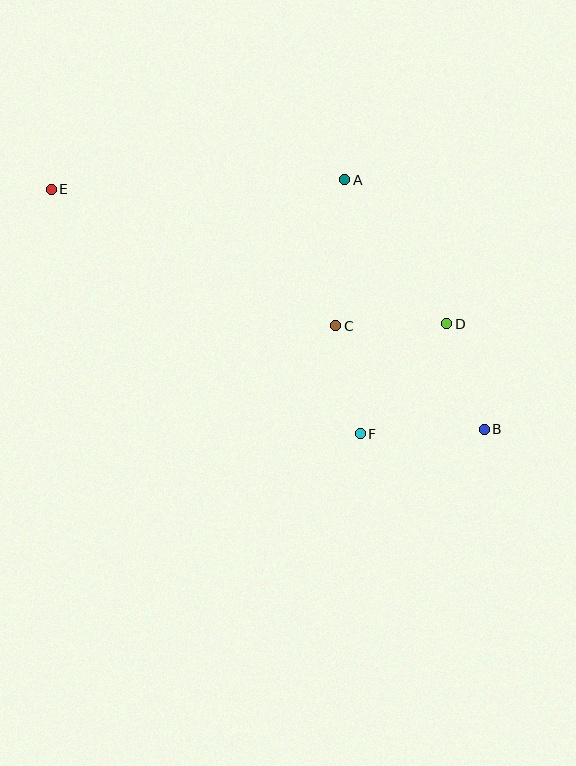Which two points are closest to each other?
Points C and F are closest to each other.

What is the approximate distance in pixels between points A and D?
The distance between A and D is approximately 176 pixels.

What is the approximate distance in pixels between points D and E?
The distance between D and E is approximately 418 pixels.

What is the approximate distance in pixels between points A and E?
The distance between A and E is approximately 294 pixels.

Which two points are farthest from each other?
Points B and E are farthest from each other.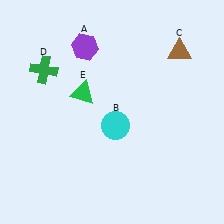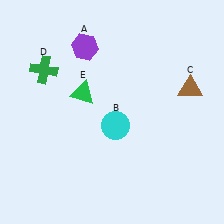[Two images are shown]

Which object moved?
The brown triangle (C) moved down.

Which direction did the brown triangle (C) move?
The brown triangle (C) moved down.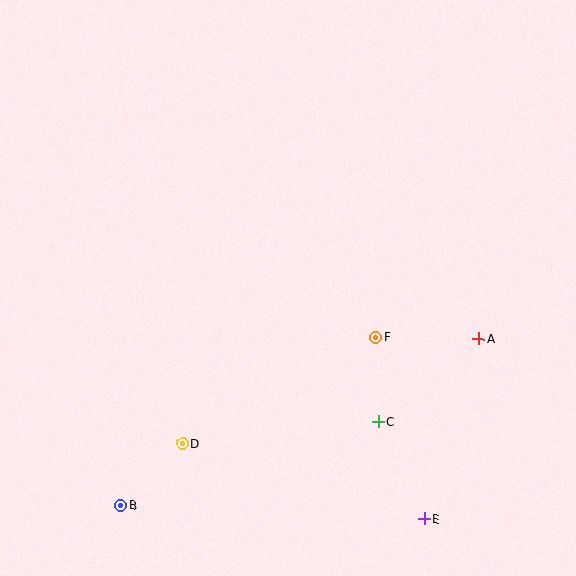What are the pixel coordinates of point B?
Point B is at (120, 505).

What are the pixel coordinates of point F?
Point F is at (376, 337).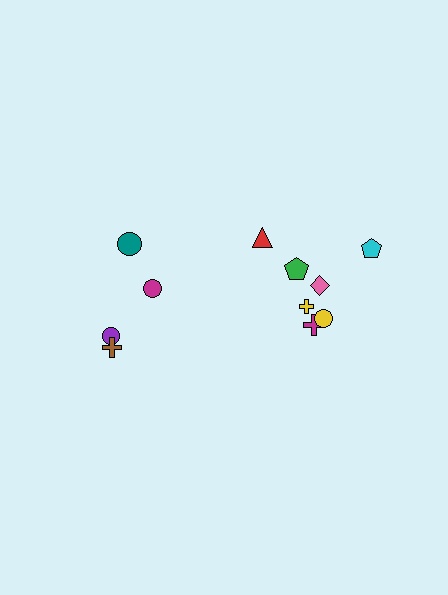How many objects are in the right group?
There are 7 objects.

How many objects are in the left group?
There are 4 objects.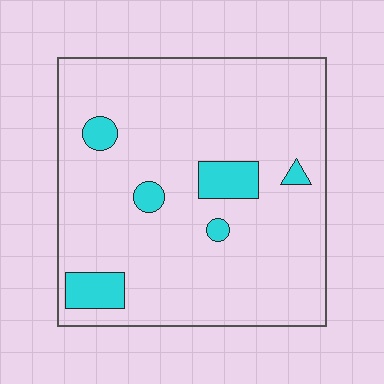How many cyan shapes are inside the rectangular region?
6.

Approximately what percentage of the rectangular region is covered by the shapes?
Approximately 10%.